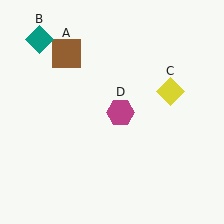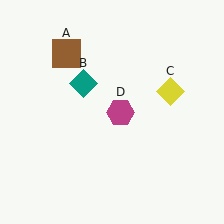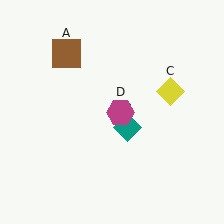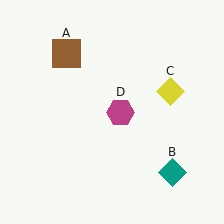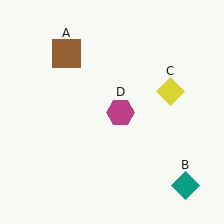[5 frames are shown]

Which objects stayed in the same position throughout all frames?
Brown square (object A) and yellow diamond (object C) and magenta hexagon (object D) remained stationary.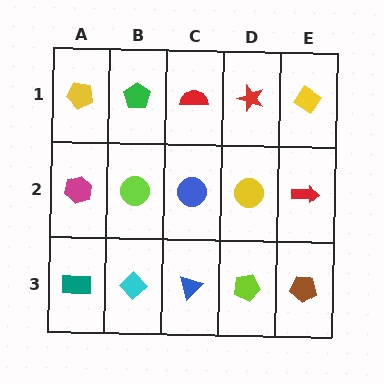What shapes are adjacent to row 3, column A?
A magenta hexagon (row 2, column A), a cyan diamond (row 3, column B).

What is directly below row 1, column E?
A red arrow.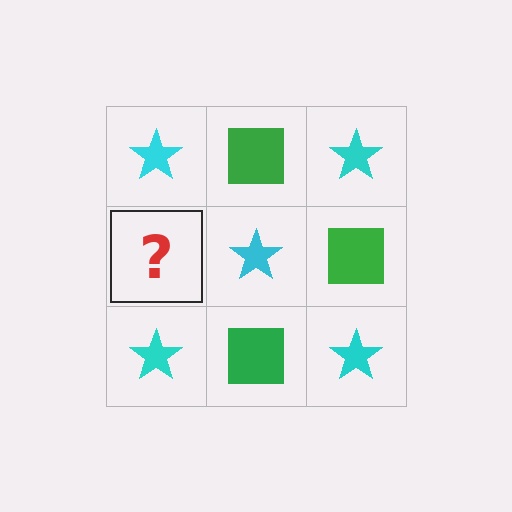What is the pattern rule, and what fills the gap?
The rule is that it alternates cyan star and green square in a checkerboard pattern. The gap should be filled with a green square.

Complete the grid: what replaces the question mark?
The question mark should be replaced with a green square.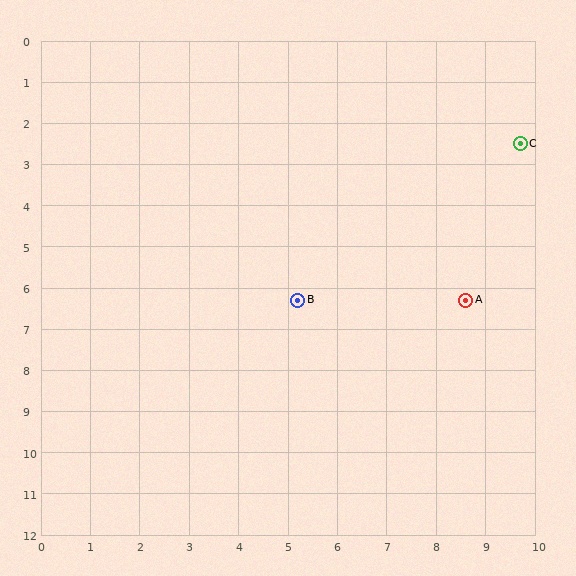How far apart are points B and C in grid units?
Points B and C are about 5.9 grid units apart.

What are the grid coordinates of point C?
Point C is at approximately (9.7, 2.5).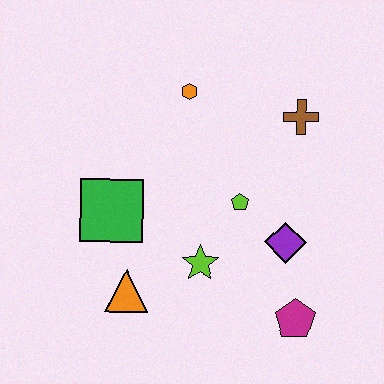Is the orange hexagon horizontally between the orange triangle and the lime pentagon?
Yes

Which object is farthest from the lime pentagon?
The orange triangle is farthest from the lime pentagon.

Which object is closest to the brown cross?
The lime pentagon is closest to the brown cross.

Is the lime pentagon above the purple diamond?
Yes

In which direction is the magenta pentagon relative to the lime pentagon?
The magenta pentagon is below the lime pentagon.